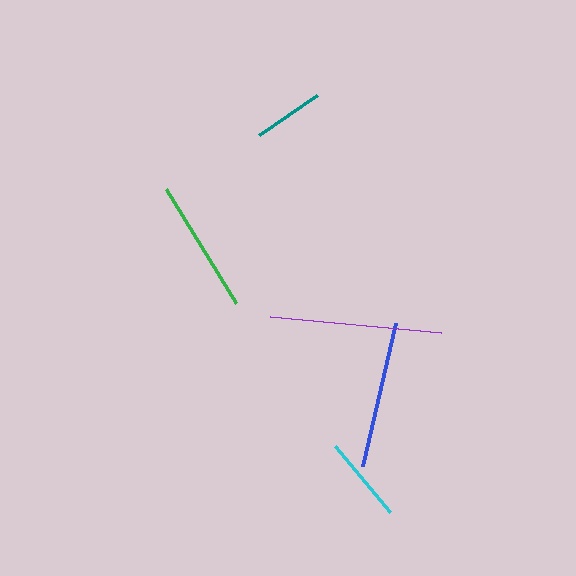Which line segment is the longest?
The purple line is the longest at approximately 172 pixels.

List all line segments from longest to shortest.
From longest to shortest: purple, blue, green, cyan, teal.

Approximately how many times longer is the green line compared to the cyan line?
The green line is approximately 1.6 times the length of the cyan line.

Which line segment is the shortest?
The teal line is the shortest at approximately 70 pixels.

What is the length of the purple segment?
The purple segment is approximately 172 pixels long.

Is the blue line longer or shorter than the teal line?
The blue line is longer than the teal line.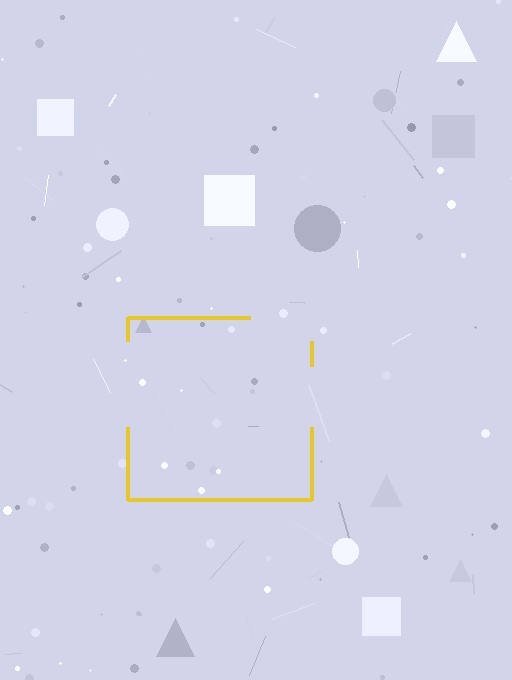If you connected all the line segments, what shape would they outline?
They would outline a square.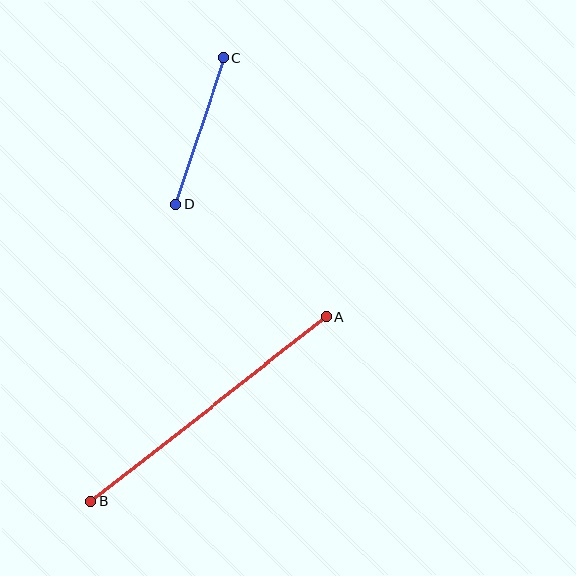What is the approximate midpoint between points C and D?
The midpoint is at approximately (200, 131) pixels.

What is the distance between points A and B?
The distance is approximately 299 pixels.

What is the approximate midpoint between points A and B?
The midpoint is at approximately (209, 409) pixels.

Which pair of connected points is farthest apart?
Points A and B are farthest apart.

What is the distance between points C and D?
The distance is approximately 153 pixels.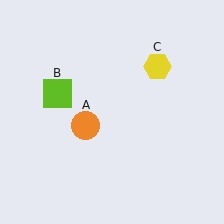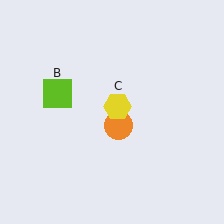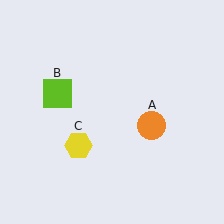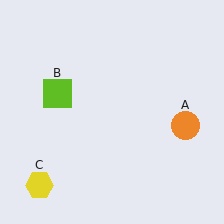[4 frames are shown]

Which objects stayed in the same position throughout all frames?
Lime square (object B) remained stationary.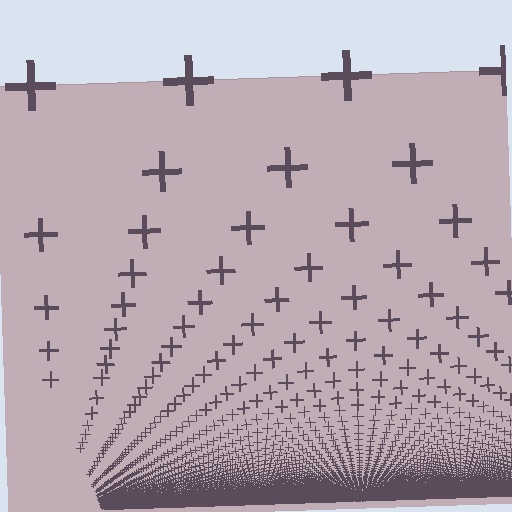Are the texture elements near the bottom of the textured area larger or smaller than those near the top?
Smaller. The gradient is inverted — elements near the bottom are smaller and denser.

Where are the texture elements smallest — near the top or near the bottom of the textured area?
Near the bottom.